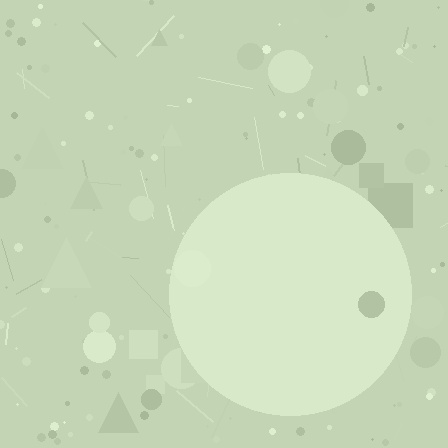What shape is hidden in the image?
A circle is hidden in the image.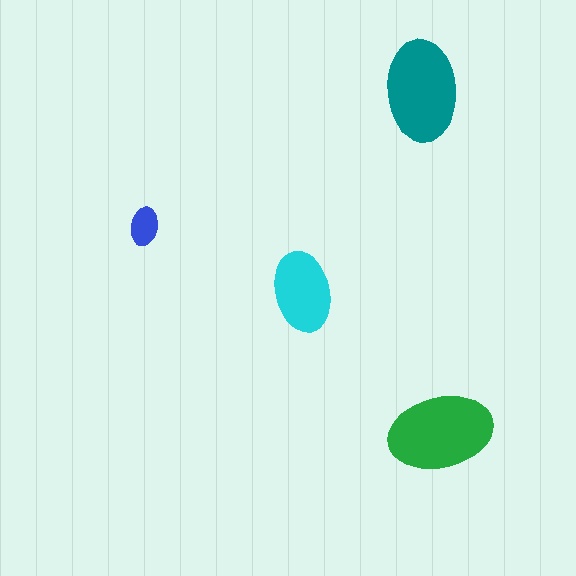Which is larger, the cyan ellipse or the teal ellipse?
The teal one.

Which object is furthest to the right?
The green ellipse is rightmost.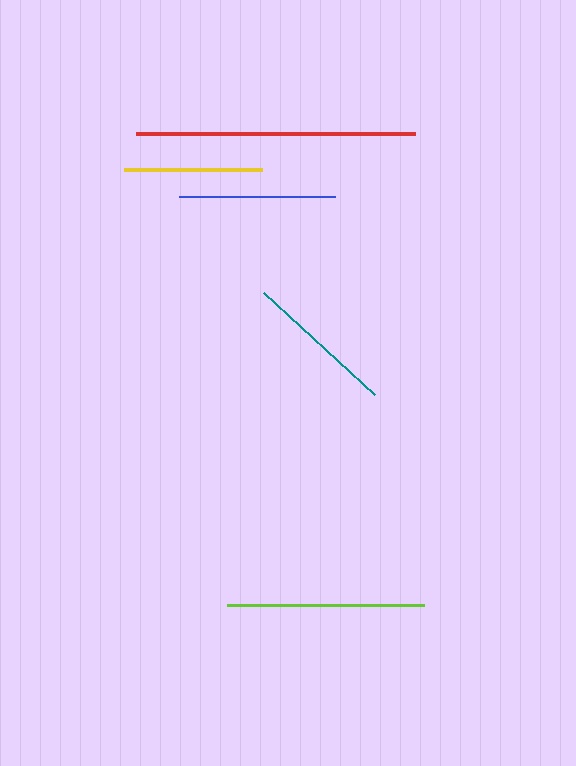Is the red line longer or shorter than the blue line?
The red line is longer than the blue line.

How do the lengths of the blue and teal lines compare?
The blue and teal lines are approximately the same length.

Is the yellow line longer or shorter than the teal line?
The teal line is longer than the yellow line.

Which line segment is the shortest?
The yellow line is the shortest at approximately 138 pixels.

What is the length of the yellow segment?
The yellow segment is approximately 138 pixels long.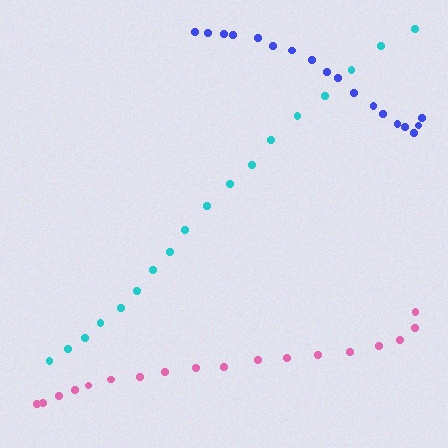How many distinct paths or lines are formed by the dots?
There are 3 distinct paths.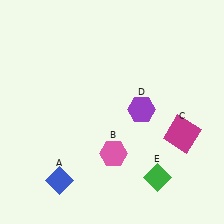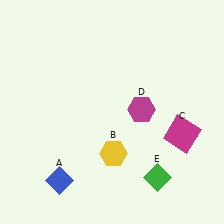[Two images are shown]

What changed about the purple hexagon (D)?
In Image 1, D is purple. In Image 2, it changed to magenta.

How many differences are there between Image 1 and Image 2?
There are 2 differences between the two images.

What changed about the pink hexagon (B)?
In Image 1, B is pink. In Image 2, it changed to yellow.